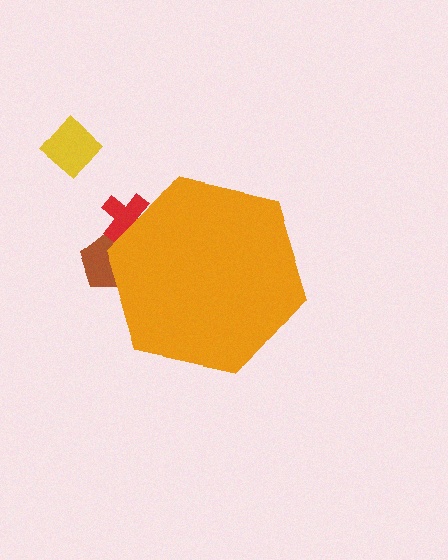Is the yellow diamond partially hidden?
No, the yellow diamond is fully visible.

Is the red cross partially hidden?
Yes, the red cross is partially hidden behind the orange hexagon.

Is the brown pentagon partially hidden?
Yes, the brown pentagon is partially hidden behind the orange hexagon.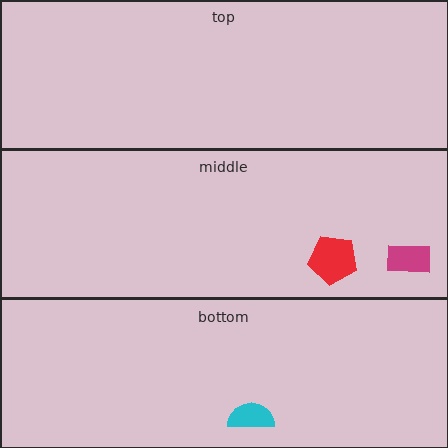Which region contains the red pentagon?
The middle region.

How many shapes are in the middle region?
2.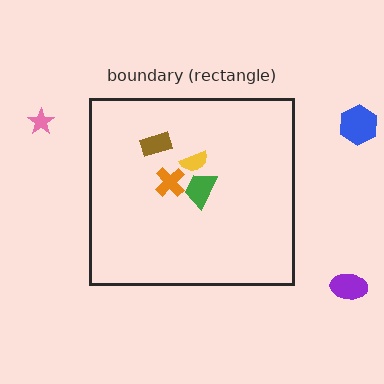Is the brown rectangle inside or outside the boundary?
Inside.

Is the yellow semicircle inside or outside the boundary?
Inside.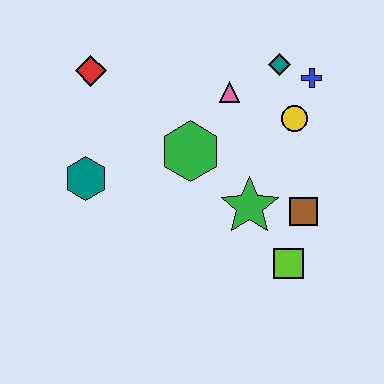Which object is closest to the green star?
The brown square is closest to the green star.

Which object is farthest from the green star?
The red diamond is farthest from the green star.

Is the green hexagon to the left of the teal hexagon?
No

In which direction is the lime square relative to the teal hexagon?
The lime square is to the right of the teal hexagon.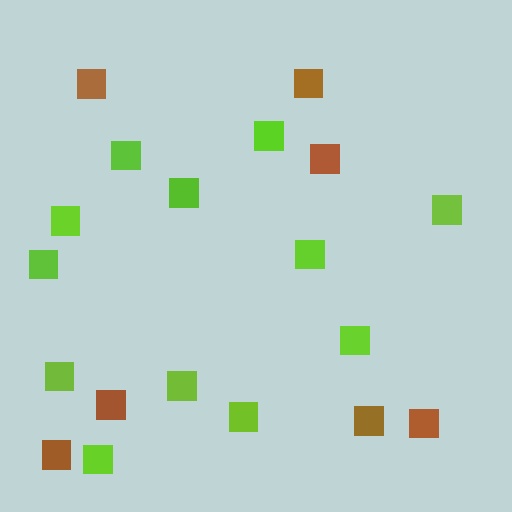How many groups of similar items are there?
There are 2 groups: one group of brown squares (7) and one group of lime squares (12).